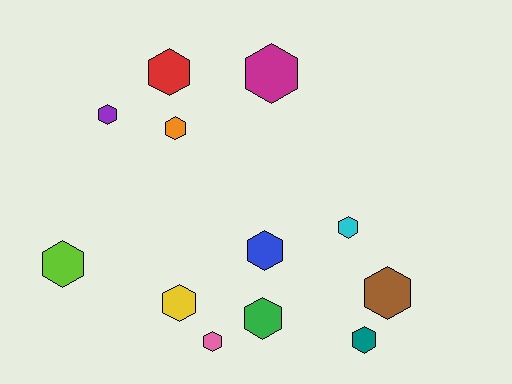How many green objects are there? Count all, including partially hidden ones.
There is 1 green object.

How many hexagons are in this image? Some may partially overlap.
There are 12 hexagons.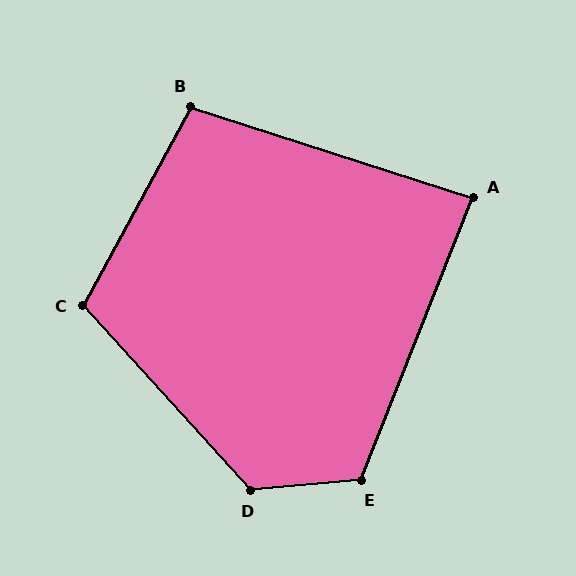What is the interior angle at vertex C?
Approximately 109 degrees (obtuse).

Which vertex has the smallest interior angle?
A, at approximately 86 degrees.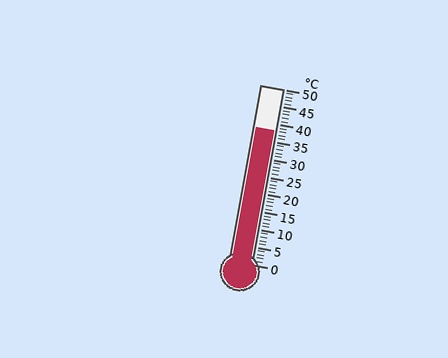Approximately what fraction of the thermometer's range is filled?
The thermometer is filled to approximately 75% of its range.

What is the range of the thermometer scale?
The thermometer scale ranges from 0°C to 50°C.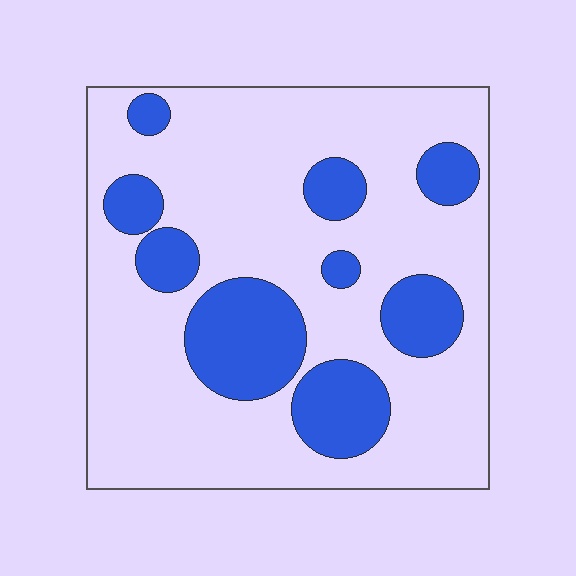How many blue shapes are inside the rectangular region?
9.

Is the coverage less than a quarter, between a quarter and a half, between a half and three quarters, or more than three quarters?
Less than a quarter.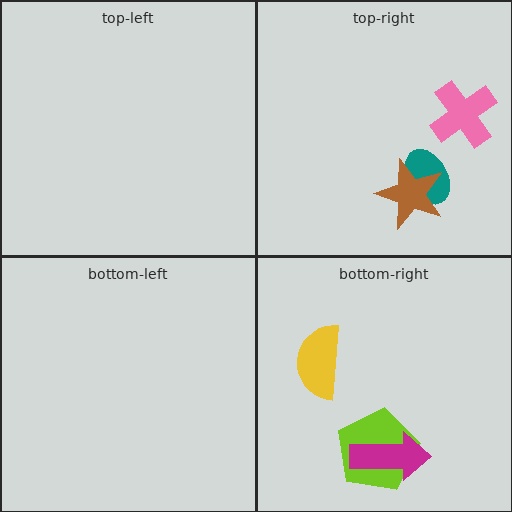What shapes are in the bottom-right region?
The yellow semicircle, the lime pentagon, the magenta arrow.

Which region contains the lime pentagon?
The bottom-right region.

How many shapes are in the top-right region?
3.